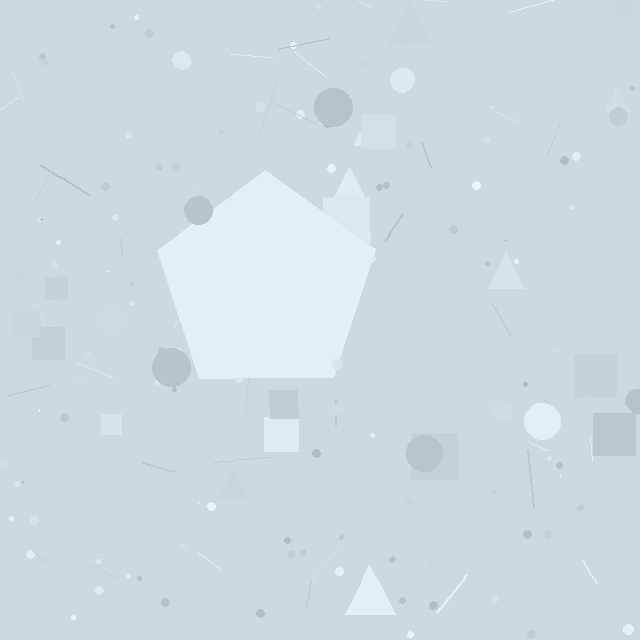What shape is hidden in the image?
A pentagon is hidden in the image.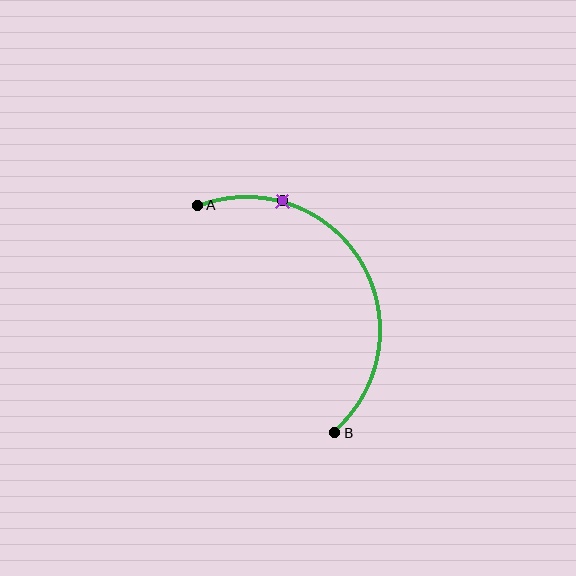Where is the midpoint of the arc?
The arc midpoint is the point on the curve farthest from the straight line joining A and B. It sits to the right of that line.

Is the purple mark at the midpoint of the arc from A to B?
No. The purple mark lies on the arc but is closer to endpoint A. The arc midpoint would be at the point on the curve equidistant along the arc from both A and B.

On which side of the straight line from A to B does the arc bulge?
The arc bulges to the right of the straight line connecting A and B.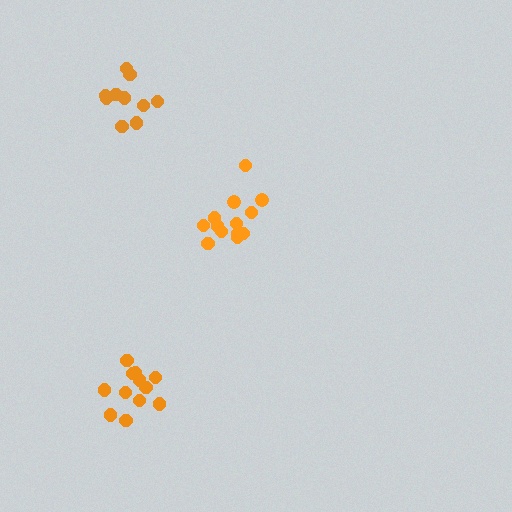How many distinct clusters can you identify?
There are 3 distinct clusters.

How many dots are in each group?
Group 1: 10 dots, Group 2: 12 dots, Group 3: 13 dots (35 total).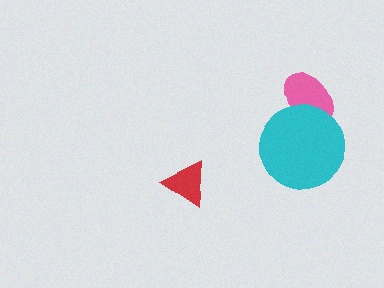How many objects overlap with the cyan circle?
1 object overlaps with the cyan circle.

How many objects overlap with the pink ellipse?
1 object overlaps with the pink ellipse.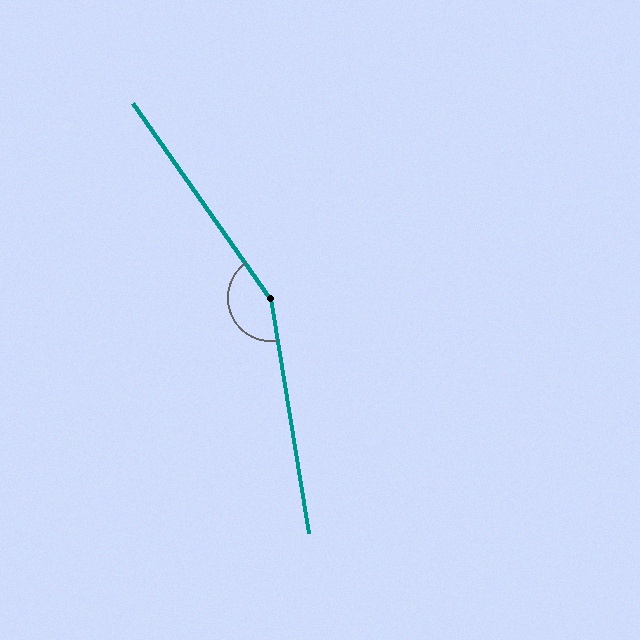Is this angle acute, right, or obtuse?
It is obtuse.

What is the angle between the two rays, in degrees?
Approximately 154 degrees.